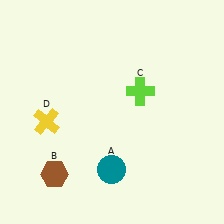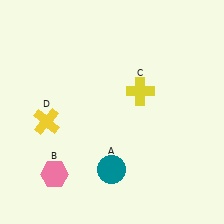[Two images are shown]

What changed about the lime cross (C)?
In Image 1, C is lime. In Image 2, it changed to yellow.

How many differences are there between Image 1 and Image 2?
There are 2 differences between the two images.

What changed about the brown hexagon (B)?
In Image 1, B is brown. In Image 2, it changed to pink.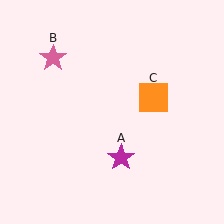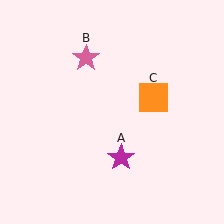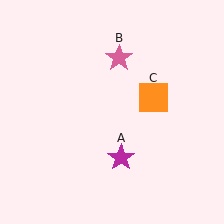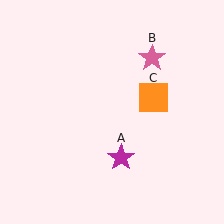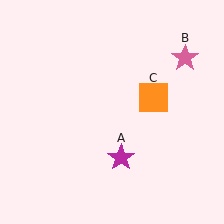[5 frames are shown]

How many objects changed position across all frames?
1 object changed position: pink star (object B).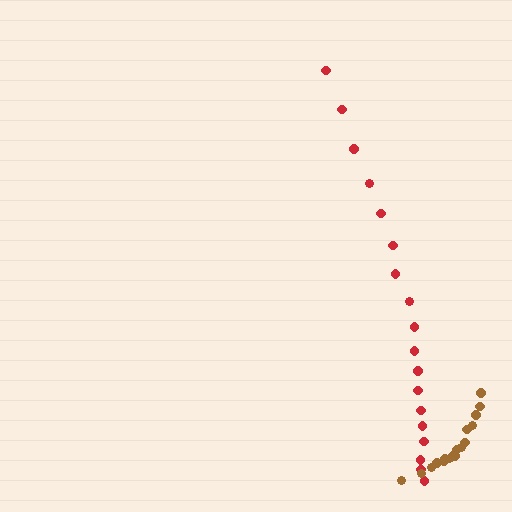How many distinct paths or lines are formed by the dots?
There are 2 distinct paths.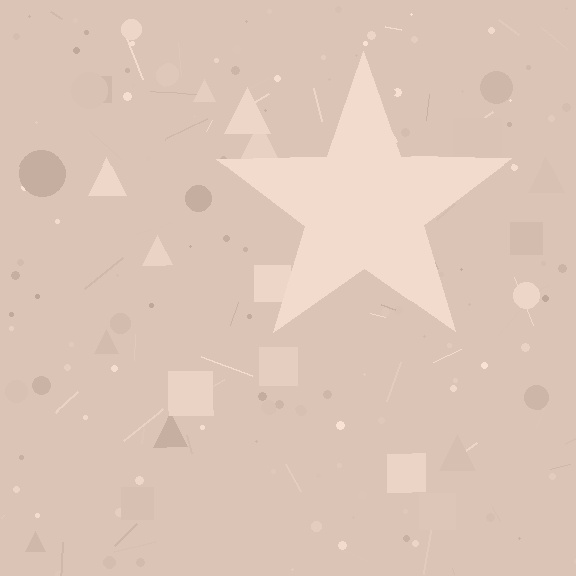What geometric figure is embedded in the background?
A star is embedded in the background.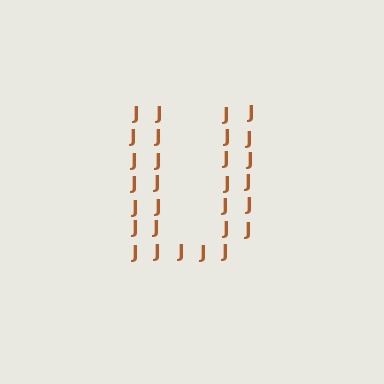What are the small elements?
The small elements are letter J's.